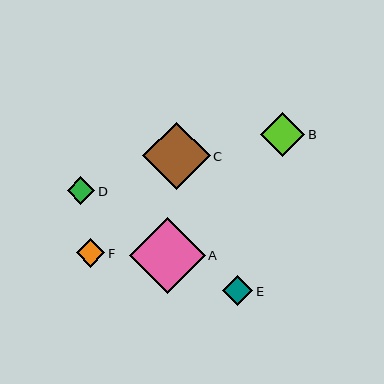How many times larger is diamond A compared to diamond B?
Diamond A is approximately 1.7 times the size of diamond B.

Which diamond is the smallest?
Diamond D is the smallest with a size of approximately 27 pixels.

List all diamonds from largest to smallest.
From largest to smallest: A, C, B, E, F, D.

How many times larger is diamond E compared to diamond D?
Diamond E is approximately 1.1 times the size of diamond D.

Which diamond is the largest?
Diamond A is the largest with a size of approximately 75 pixels.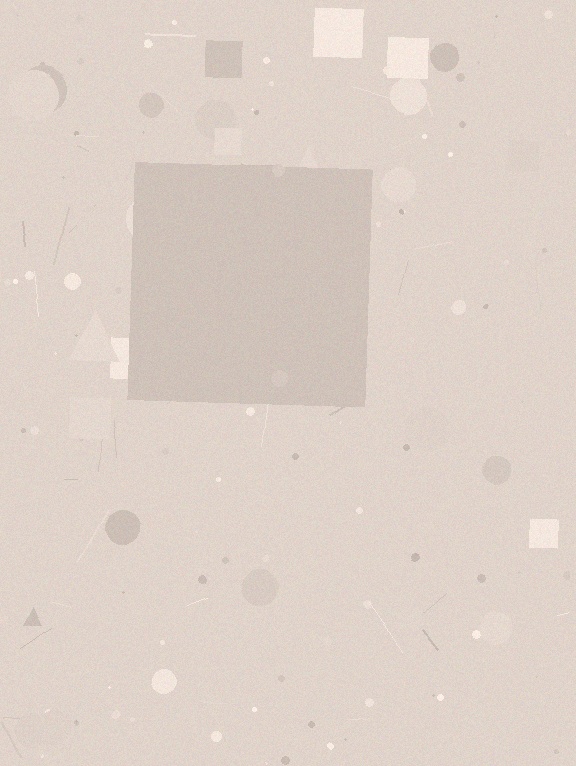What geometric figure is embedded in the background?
A square is embedded in the background.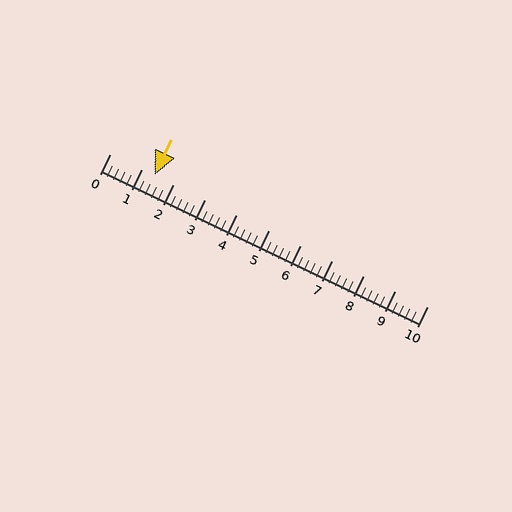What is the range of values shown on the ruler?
The ruler shows values from 0 to 10.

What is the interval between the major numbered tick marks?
The major tick marks are spaced 1 units apart.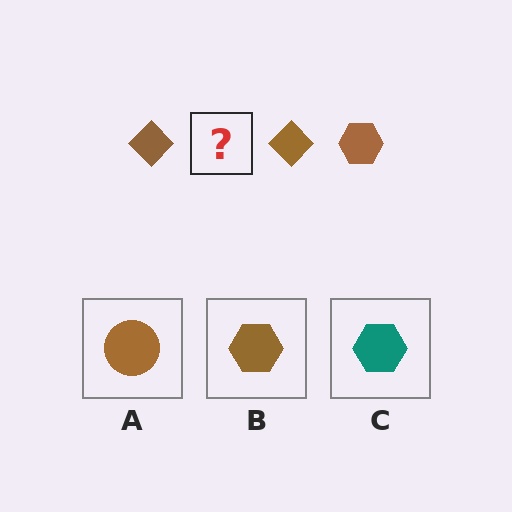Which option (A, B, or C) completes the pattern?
B.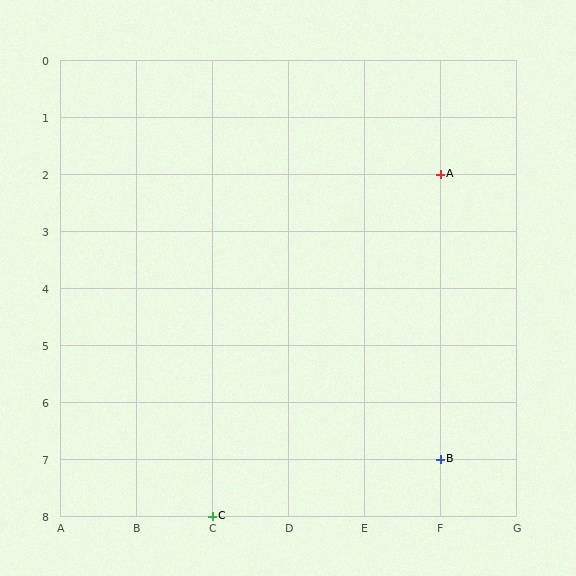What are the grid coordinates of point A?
Point A is at grid coordinates (F, 2).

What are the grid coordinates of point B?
Point B is at grid coordinates (F, 7).